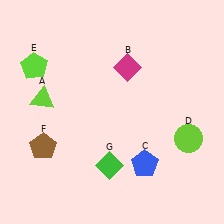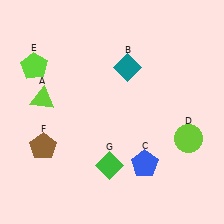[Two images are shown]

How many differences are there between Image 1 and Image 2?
There is 1 difference between the two images.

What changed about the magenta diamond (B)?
In Image 1, B is magenta. In Image 2, it changed to teal.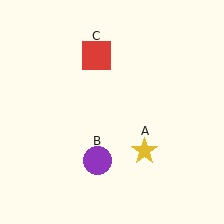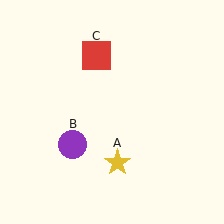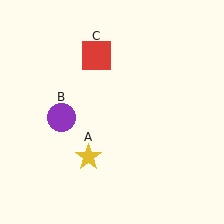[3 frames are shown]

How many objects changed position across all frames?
2 objects changed position: yellow star (object A), purple circle (object B).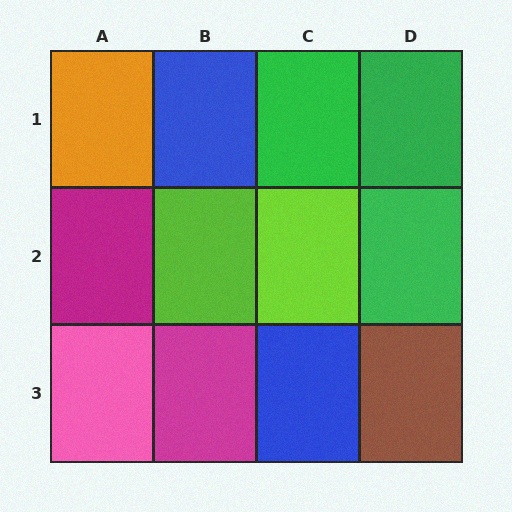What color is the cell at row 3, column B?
Magenta.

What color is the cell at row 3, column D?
Brown.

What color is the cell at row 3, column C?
Blue.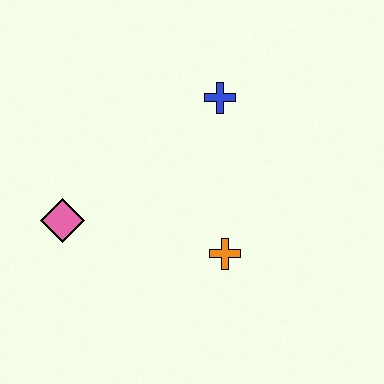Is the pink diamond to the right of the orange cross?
No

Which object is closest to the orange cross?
The blue cross is closest to the orange cross.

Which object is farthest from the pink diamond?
The blue cross is farthest from the pink diamond.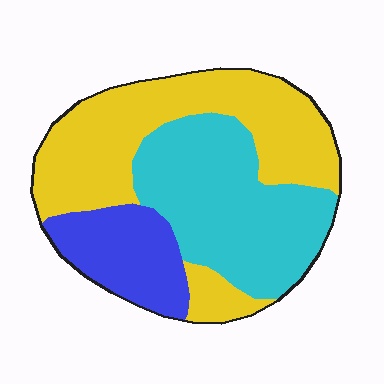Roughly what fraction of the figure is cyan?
Cyan covers around 40% of the figure.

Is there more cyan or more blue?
Cyan.